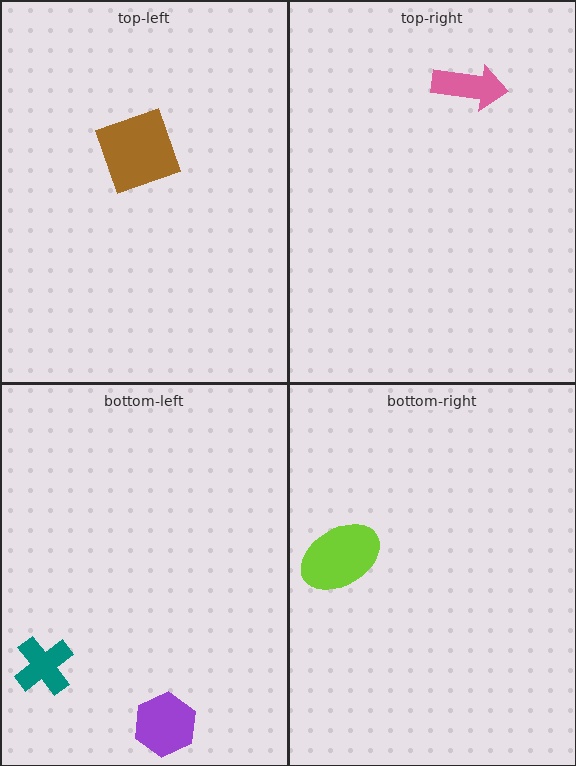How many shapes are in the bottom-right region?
1.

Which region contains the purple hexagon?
The bottom-left region.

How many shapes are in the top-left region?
1.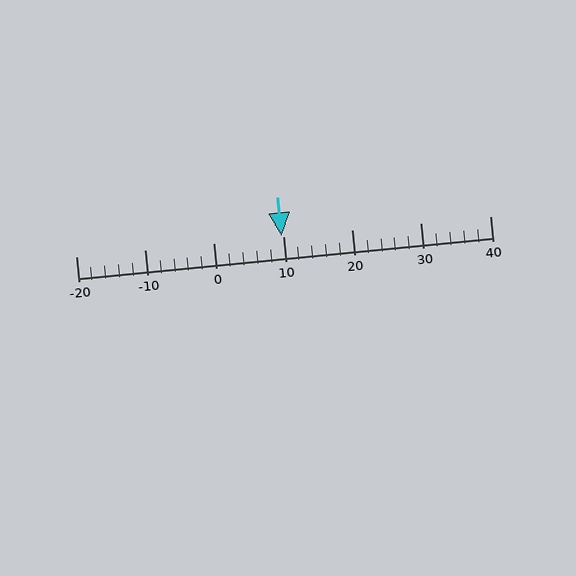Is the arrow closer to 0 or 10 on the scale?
The arrow is closer to 10.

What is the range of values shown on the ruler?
The ruler shows values from -20 to 40.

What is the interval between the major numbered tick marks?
The major tick marks are spaced 10 units apart.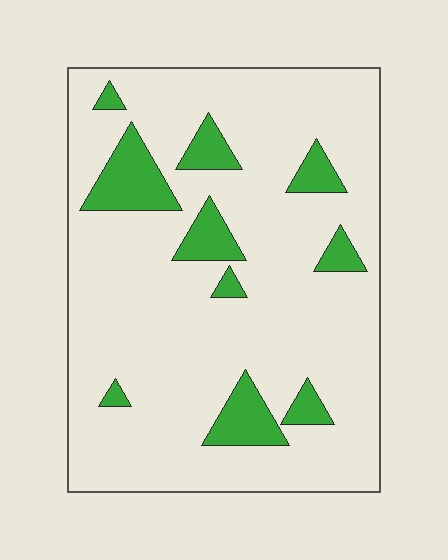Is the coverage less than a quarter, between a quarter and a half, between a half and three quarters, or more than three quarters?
Less than a quarter.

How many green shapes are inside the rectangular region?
10.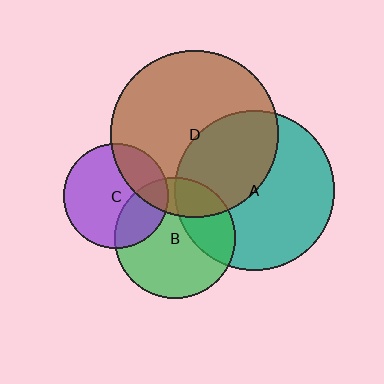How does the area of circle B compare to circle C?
Approximately 1.3 times.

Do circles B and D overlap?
Yes.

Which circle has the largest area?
Circle D (brown).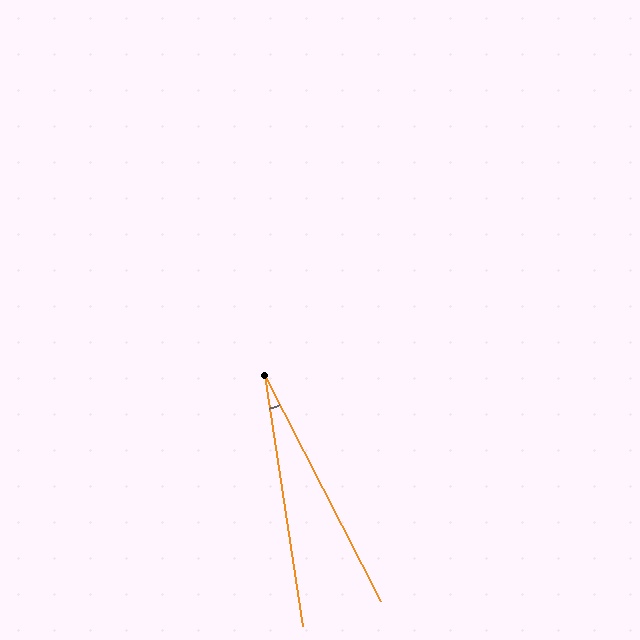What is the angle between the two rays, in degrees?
Approximately 19 degrees.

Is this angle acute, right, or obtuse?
It is acute.